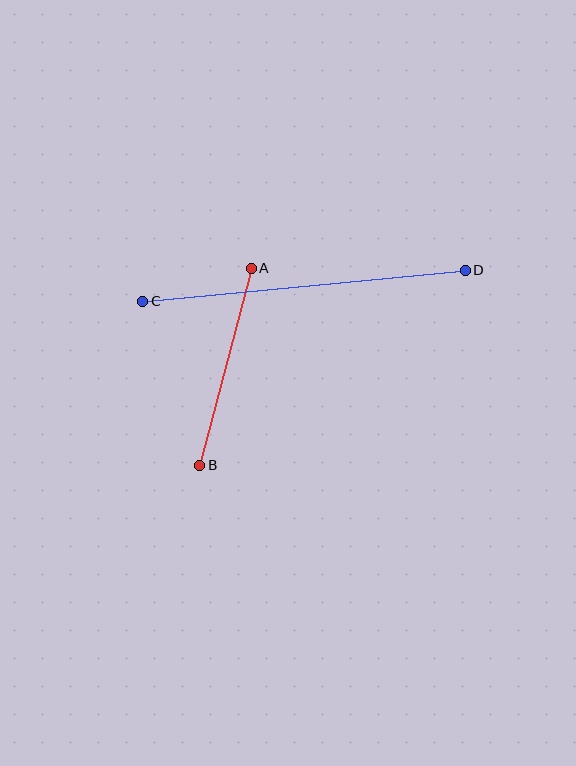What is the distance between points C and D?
The distance is approximately 324 pixels.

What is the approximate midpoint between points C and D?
The midpoint is at approximately (304, 286) pixels.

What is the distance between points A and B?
The distance is approximately 204 pixels.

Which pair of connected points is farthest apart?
Points C and D are farthest apart.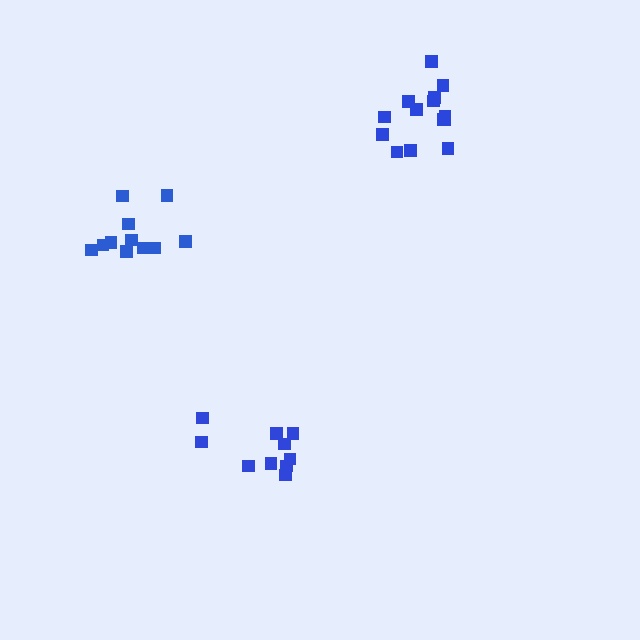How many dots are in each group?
Group 1: 14 dots, Group 2: 10 dots, Group 3: 11 dots (35 total).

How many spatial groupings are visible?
There are 3 spatial groupings.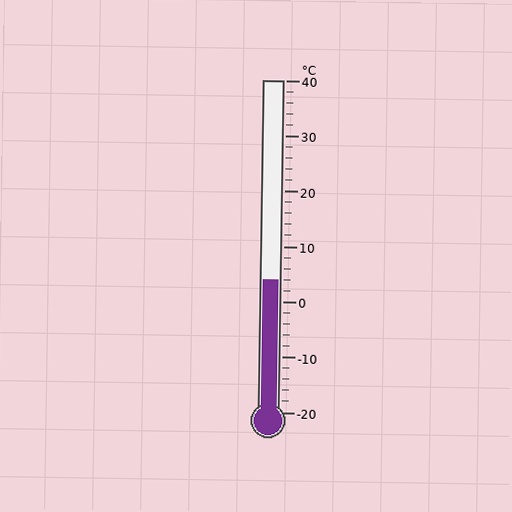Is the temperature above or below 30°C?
The temperature is below 30°C.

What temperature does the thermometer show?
The thermometer shows approximately 4°C.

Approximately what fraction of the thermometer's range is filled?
The thermometer is filled to approximately 40% of its range.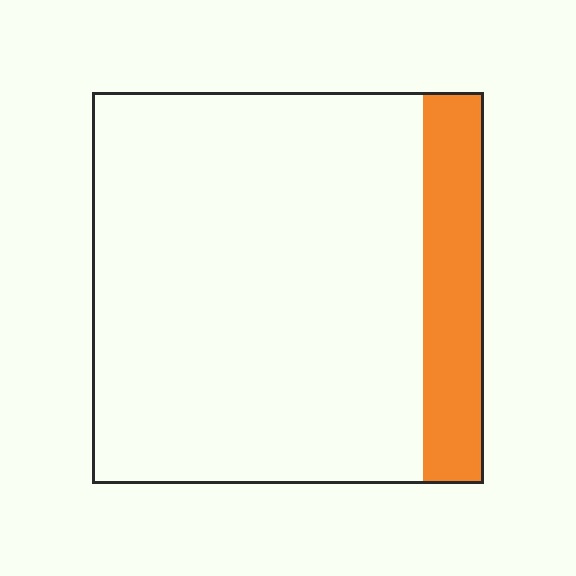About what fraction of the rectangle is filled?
About one sixth (1/6).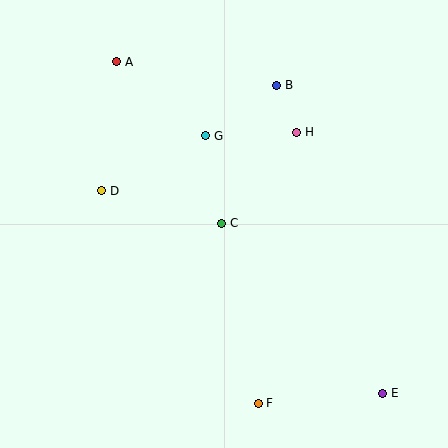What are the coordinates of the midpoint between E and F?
The midpoint between E and F is at (321, 398).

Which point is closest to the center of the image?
Point C at (222, 223) is closest to the center.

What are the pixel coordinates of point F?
Point F is at (258, 403).